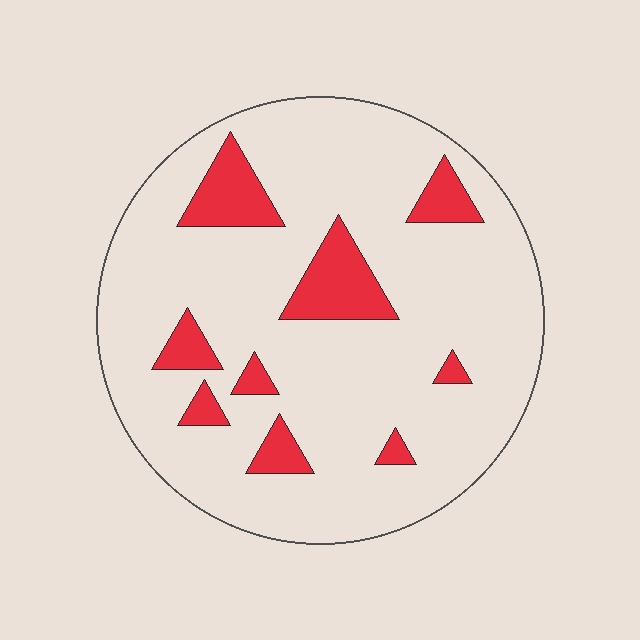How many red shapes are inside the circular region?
9.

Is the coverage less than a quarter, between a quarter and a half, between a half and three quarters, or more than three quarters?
Less than a quarter.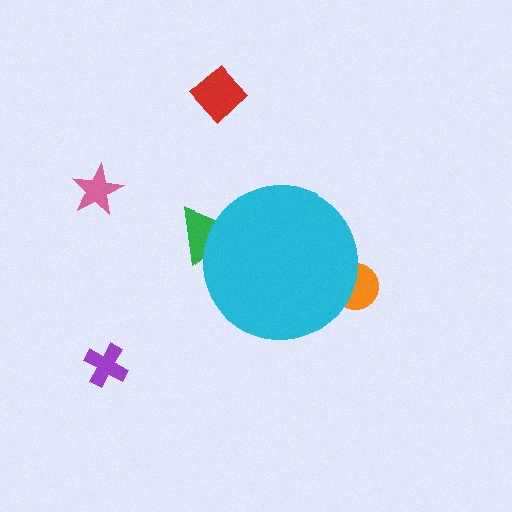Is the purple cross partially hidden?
No, the purple cross is fully visible.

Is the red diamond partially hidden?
No, the red diamond is fully visible.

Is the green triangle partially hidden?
Yes, the green triangle is partially hidden behind the cyan circle.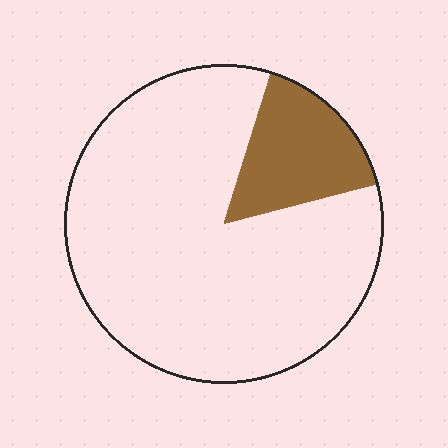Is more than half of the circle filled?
No.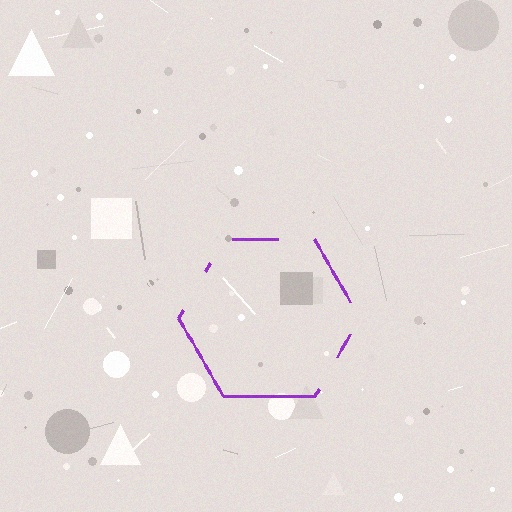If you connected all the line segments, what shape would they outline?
They would outline a hexagon.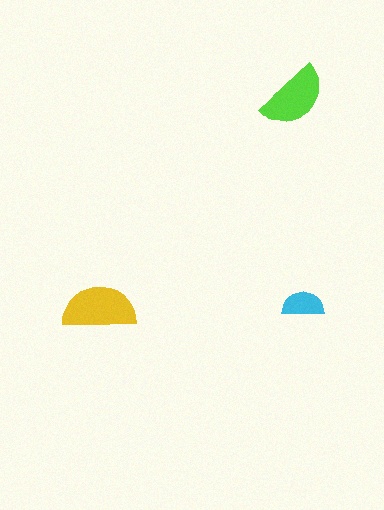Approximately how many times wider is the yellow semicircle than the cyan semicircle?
About 2 times wider.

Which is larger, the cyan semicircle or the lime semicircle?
The lime one.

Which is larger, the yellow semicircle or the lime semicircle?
The yellow one.